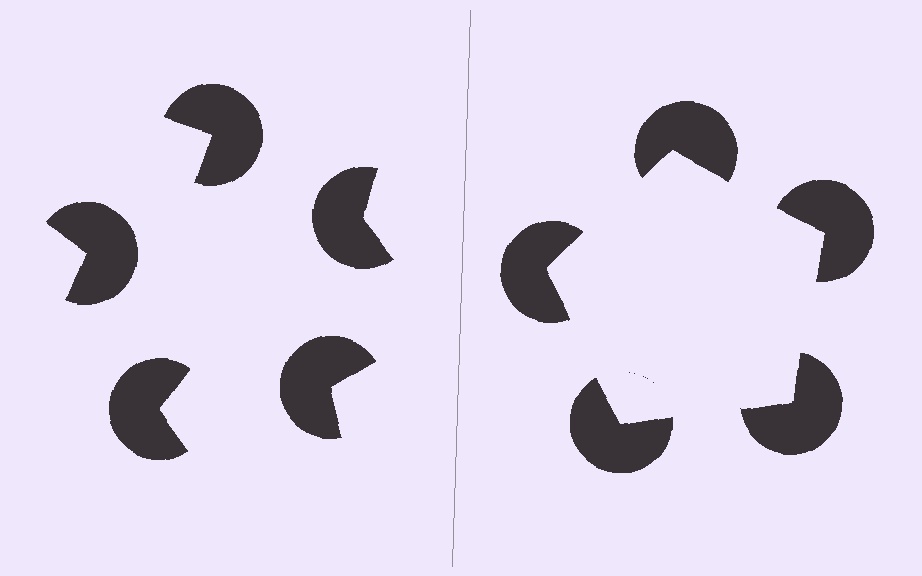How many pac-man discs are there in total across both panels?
10 — 5 on each side.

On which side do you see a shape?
An illusory pentagon appears on the right side. On the left side the wedge cuts are rotated, so no coherent shape forms.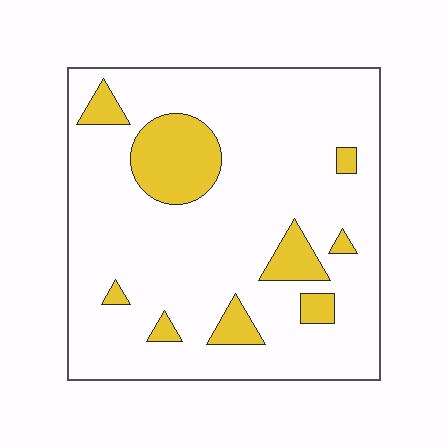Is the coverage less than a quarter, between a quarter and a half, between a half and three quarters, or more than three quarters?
Less than a quarter.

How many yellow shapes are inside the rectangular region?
9.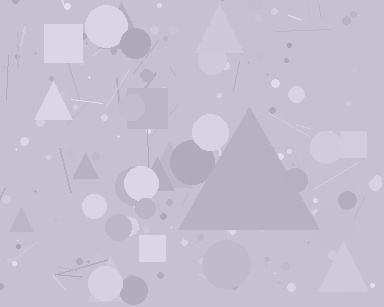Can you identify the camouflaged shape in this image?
The camouflaged shape is a triangle.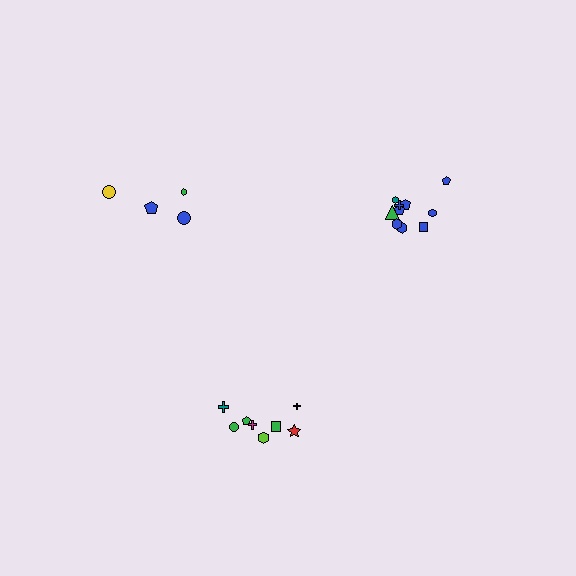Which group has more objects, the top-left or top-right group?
The top-right group.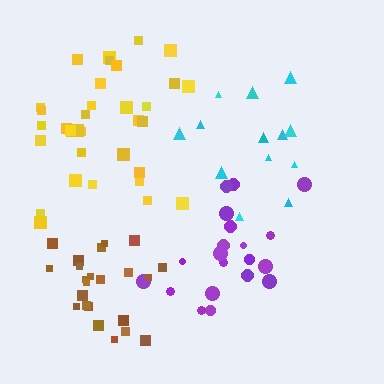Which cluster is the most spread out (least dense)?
Cyan.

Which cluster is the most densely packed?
Brown.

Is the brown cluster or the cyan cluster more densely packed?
Brown.